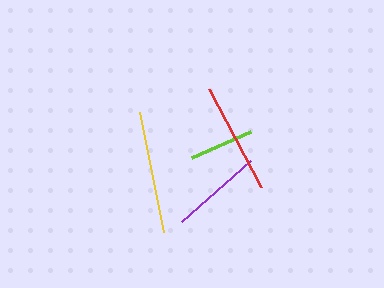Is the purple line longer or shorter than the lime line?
The purple line is longer than the lime line.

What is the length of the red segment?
The red segment is approximately 111 pixels long.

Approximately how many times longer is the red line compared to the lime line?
The red line is approximately 1.7 times the length of the lime line.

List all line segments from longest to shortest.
From longest to shortest: yellow, red, purple, lime.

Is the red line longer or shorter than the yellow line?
The yellow line is longer than the red line.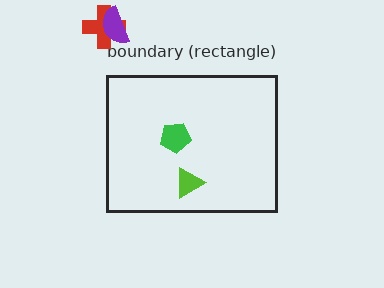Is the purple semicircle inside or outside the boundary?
Outside.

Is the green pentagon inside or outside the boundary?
Inside.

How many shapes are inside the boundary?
2 inside, 2 outside.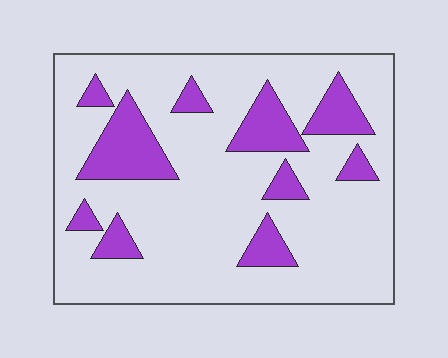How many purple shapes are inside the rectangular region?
10.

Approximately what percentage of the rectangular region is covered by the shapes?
Approximately 20%.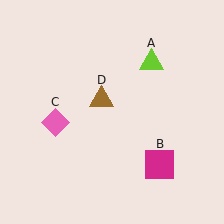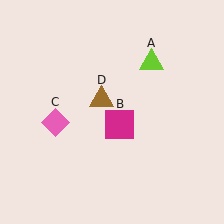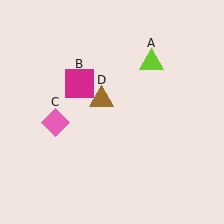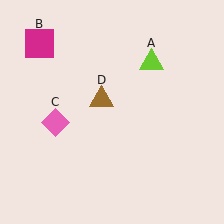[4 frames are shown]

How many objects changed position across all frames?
1 object changed position: magenta square (object B).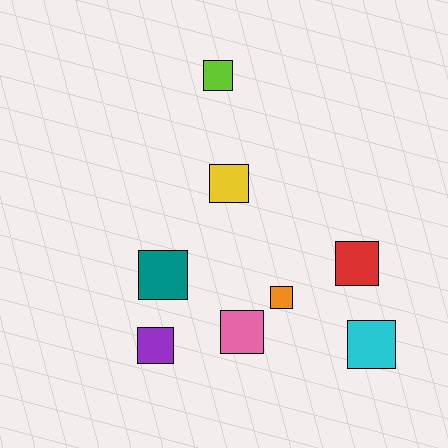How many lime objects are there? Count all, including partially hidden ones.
There is 1 lime object.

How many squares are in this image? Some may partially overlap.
There are 8 squares.